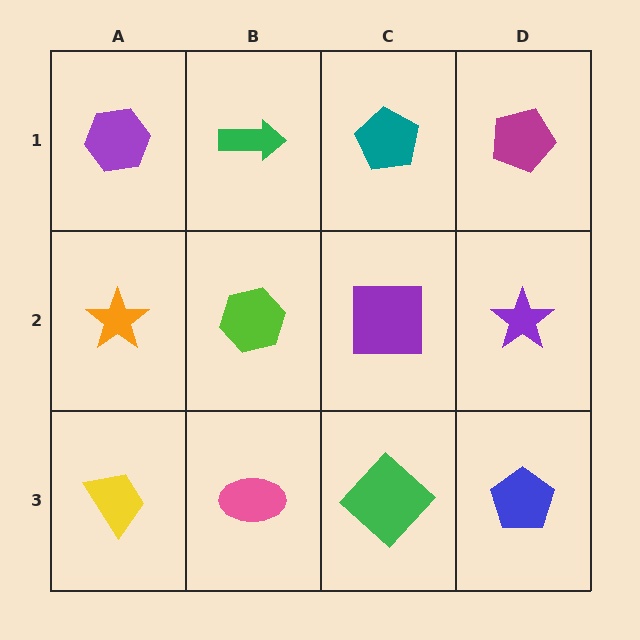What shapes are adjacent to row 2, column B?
A green arrow (row 1, column B), a pink ellipse (row 3, column B), an orange star (row 2, column A), a purple square (row 2, column C).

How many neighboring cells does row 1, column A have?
2.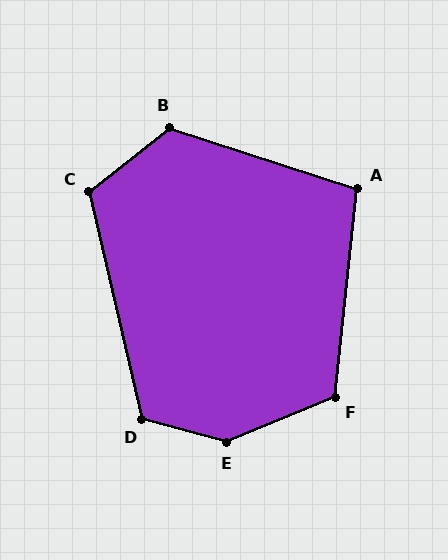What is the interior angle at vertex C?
Approximately 115 degrees (obtuse).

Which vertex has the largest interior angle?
E, at approximately 143 degrees.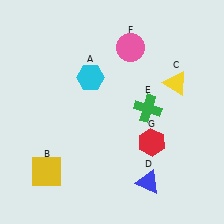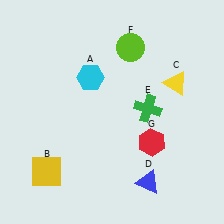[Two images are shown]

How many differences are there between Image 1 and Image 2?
There is 1 difference between the two images.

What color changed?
The circle (F) changed from pink in Image 1 to lime in Image 2.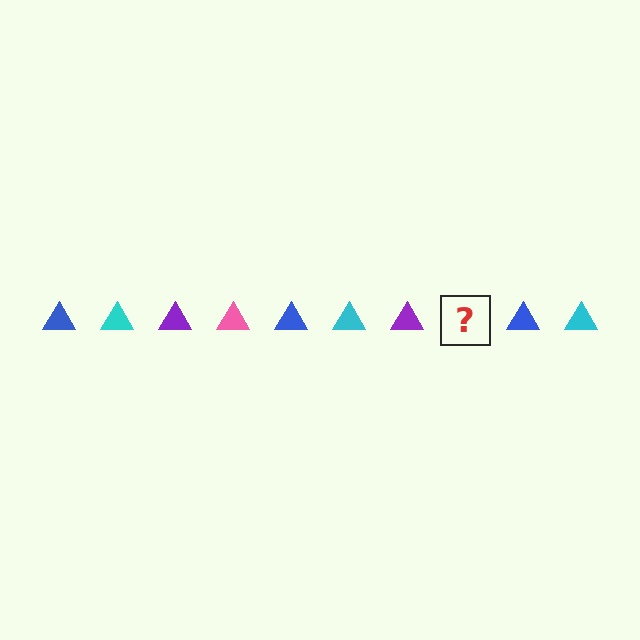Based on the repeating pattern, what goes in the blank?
The blank should be a pink triangle.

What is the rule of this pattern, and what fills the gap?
The rule is that the pattern cycles through blue, cyan, purple, pink triangles. The gap should be filled with a pink triangle.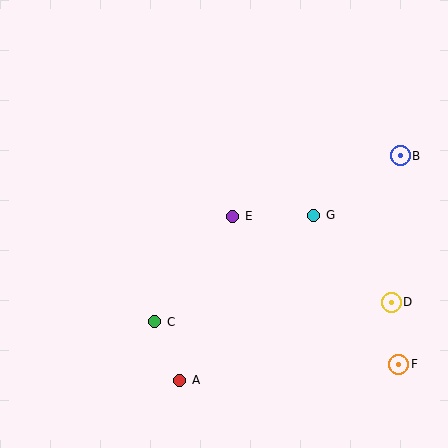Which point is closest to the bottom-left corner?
Point A is closest to the bottom-left corner.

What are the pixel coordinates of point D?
Point D is at (391, 302).